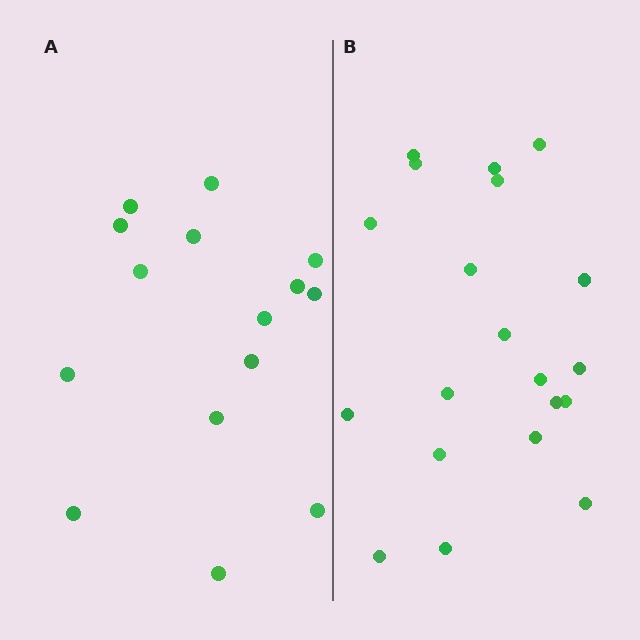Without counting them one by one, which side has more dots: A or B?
Region B (the right region) has more dots.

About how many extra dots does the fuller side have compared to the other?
Region B has about 5 more dots than region A.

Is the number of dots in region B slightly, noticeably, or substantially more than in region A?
Region B has noticeably more, but not dramatically so. The ratio is roughly 1.3 to 1.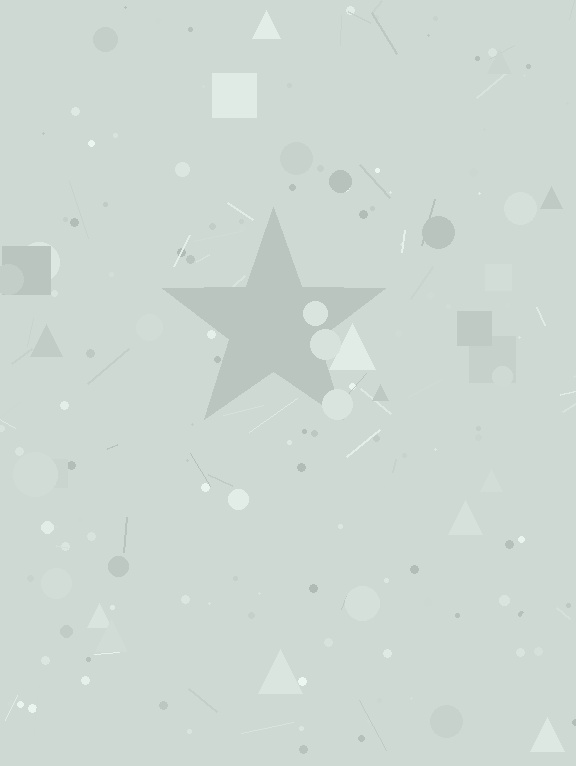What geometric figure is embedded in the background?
A star is embedded in the background.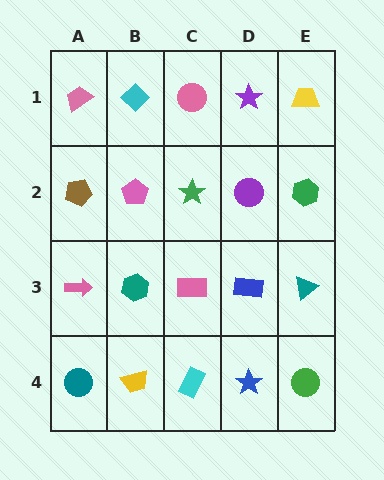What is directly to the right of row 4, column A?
A yellow trapezoid.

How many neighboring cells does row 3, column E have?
3.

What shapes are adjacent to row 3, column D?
A purple circle (row 2, column D), a blue star (row 4, column D), a pink rectangle (row 3, column C), a teal triangle (row 3, column E).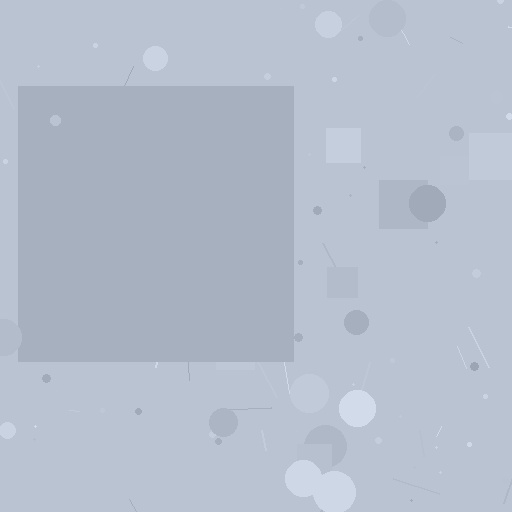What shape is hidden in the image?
A square is hidden in the image.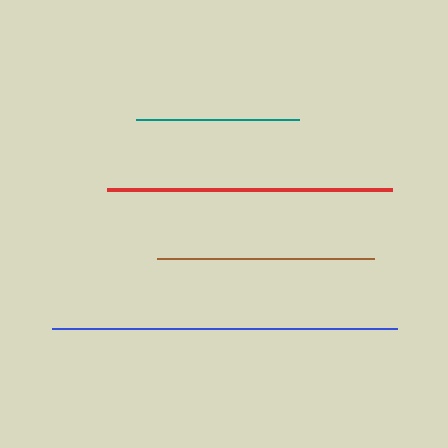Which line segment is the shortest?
The teal line is the shortest at approximately 163 pixels.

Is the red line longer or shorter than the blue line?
The blue line is longer than the red line.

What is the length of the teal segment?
The teal segment is approximately 163 pixels long.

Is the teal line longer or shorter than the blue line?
The blue line is longer than the teal line.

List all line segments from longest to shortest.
From longest to shortest: blue, red, brown, teal.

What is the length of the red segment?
The red segment is approximately 285 pixels long.